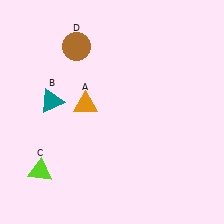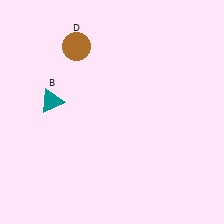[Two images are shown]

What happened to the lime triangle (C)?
The lime triangle (C) was removed in Image 2. It was in the bottom-left area of Image 1.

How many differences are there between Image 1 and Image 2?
There are 2 differences between the two images.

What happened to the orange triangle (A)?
The orange triangle (A) was removed in Image 2. It was in the top-left area of Image 1.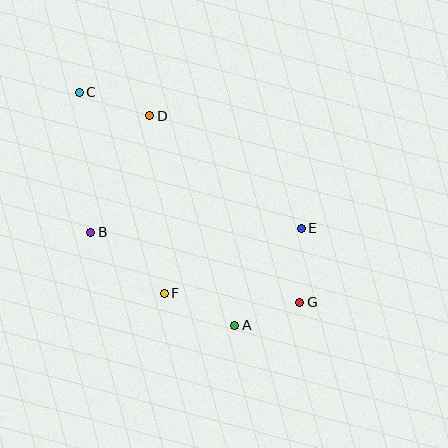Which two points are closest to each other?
Points A and G are closest to each other.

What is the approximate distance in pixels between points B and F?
The distance between B and F is approximately 95 pixels.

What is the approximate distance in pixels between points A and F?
The distance between A and F is approximately 77 pixels.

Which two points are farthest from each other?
Points C and G are farthest from each other.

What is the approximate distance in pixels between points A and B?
The distance between A and B is approximately 171 pixels.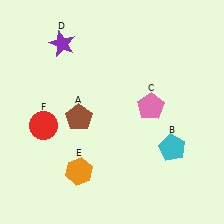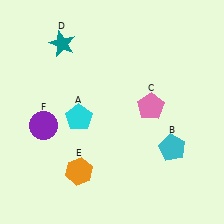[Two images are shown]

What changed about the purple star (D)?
In Image 1, D is purple. In Image 2, it changed to teal.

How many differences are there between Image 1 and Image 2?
There are 3 differences between the two images.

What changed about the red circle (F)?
In Image 1, F is red. In Image 2, it changed to purple.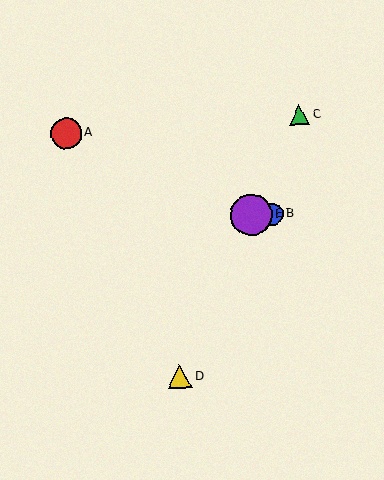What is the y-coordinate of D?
Object D is at y≈376.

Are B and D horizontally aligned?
No, B is at y≈214 and D is at y≈376.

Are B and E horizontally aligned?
Yes, both are at y≈214.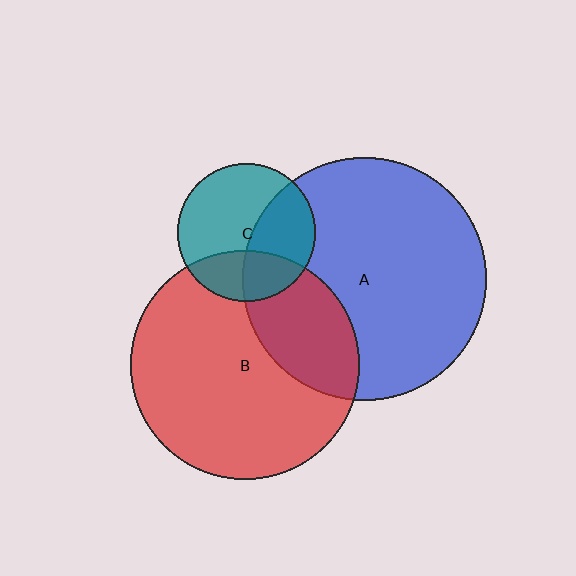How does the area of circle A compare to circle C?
Approximately 3.1 times.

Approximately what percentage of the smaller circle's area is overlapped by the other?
Approximately 30%.